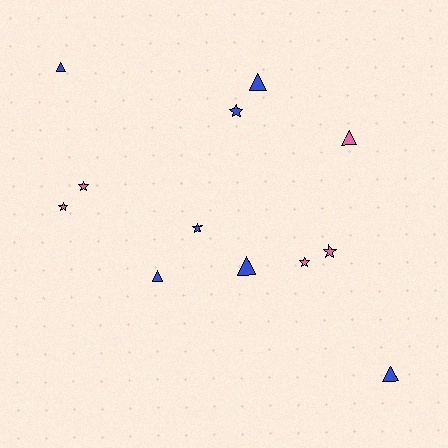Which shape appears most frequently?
Star, with 6 objects.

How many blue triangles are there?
There are 5 blue triangles.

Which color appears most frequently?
Blue, with 7 objects.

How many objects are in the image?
There are 12 objects.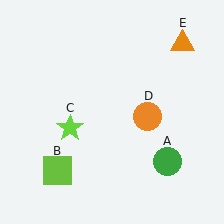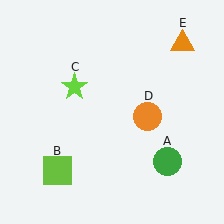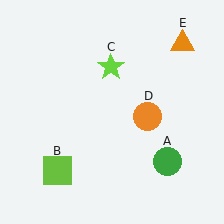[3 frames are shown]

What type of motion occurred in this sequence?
The lime star (object C) rotated clockwise around the center of the scene.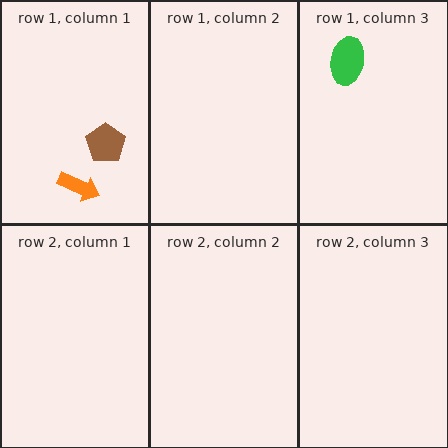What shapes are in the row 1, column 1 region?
The brown pentagon, the orange arrow.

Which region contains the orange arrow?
The row 1, column 1 region.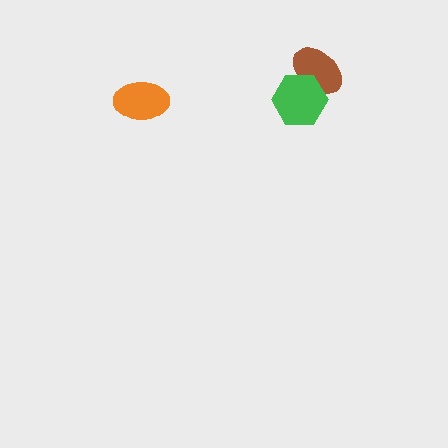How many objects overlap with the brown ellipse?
1 object overlaps with the brown ellipse.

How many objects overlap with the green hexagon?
1 object overlaps with the green hexagon.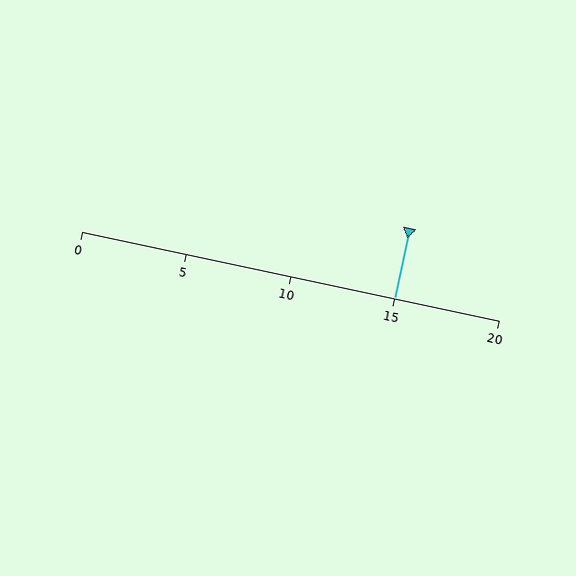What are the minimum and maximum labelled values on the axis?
The axis runs from 0 to 20.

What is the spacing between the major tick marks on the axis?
The major ticks are spaced 5 apart.